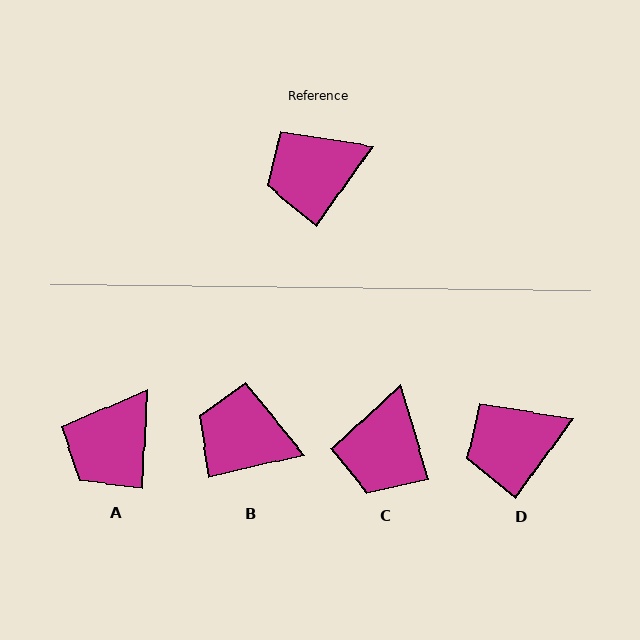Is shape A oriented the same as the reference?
No, it is off by about 32 degrees.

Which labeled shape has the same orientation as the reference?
D.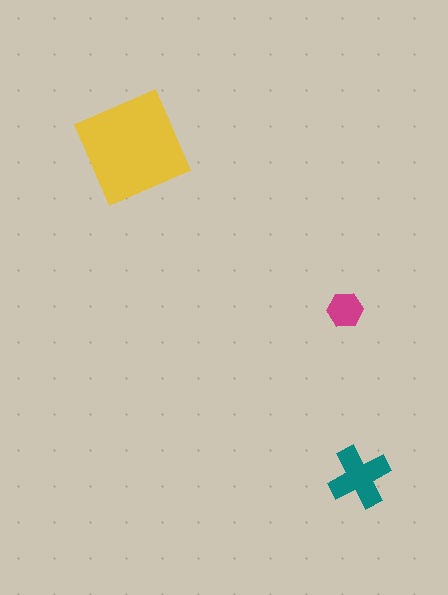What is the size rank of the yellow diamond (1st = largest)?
1st.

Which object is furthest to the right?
The teal cross is rightmost.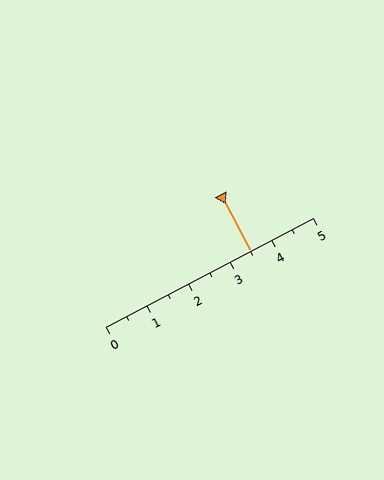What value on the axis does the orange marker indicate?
The marker indicates approximately 3.5.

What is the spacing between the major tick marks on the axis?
The major ticks are spaced 1 apart.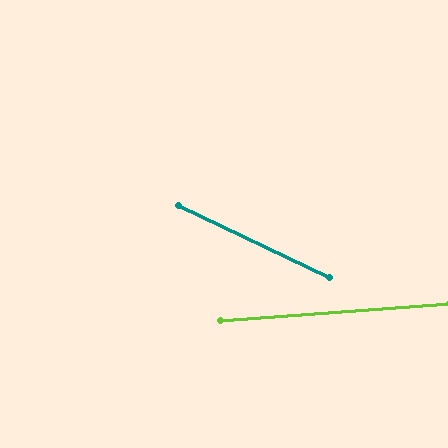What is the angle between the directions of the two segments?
Approximately 29 degrees.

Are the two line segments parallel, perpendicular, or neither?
Neither parallel nor perpendicular — they differ by about 29°.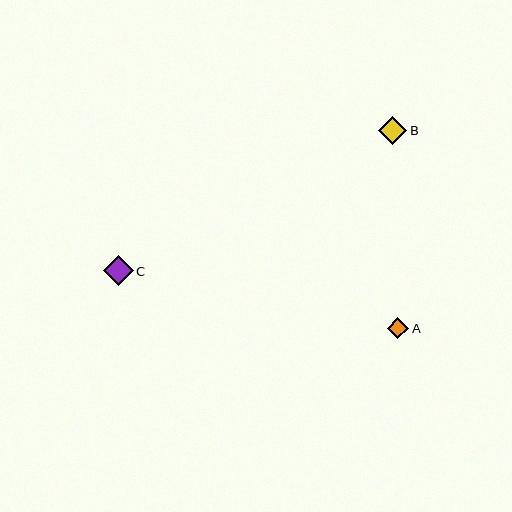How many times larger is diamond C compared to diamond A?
Diamond C is approximately 1.4 times the size of diamond A.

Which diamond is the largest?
Diamond C is the largest with a size of approximately 30 pixels.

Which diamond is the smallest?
Diamond A is the smallest with a size of approximately 21 pixels.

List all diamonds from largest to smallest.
From largest to smallest: C, B, A.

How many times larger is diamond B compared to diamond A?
Diamond B is approximately 1.3 times the size of diamond A.